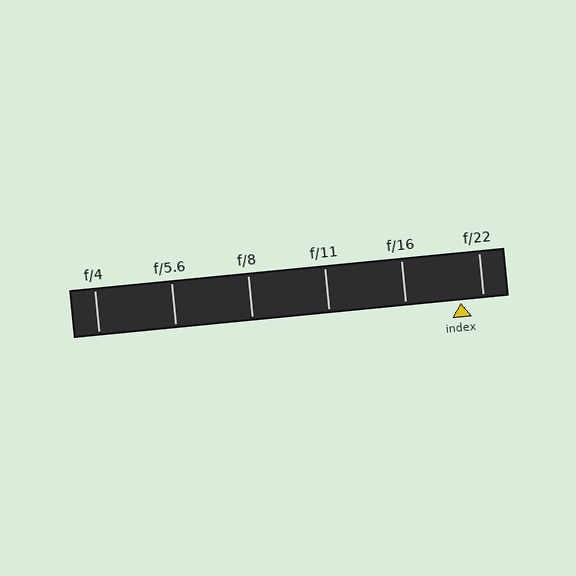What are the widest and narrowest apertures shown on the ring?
The widest aperture shown is f/4 and the narrowest is f/22.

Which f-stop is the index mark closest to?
The index mark is closest to f/22.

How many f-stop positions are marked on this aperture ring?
There are 6 f-stop positions marked.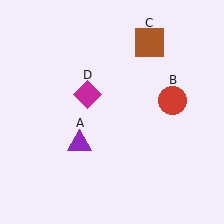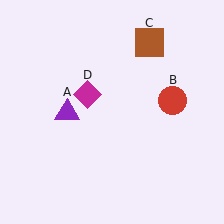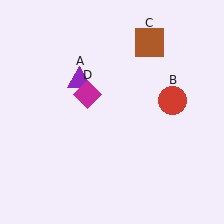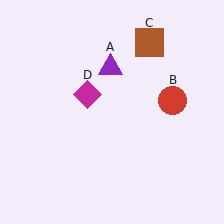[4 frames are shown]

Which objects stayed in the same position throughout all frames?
Red circle (object B) and brown square (object C) and magenta diamond (object D) remained stationary.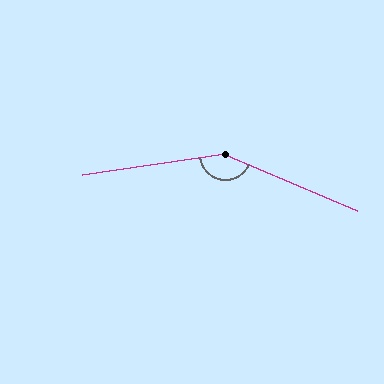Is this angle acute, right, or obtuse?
It is obtuse.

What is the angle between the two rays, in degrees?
Approximately 148 degrees.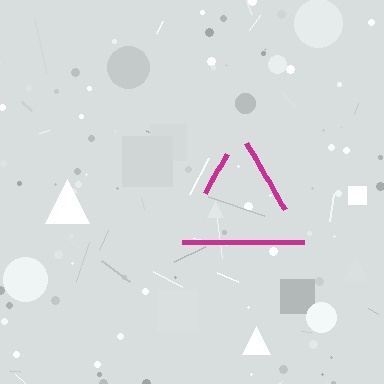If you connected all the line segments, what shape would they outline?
They would outline a triangle.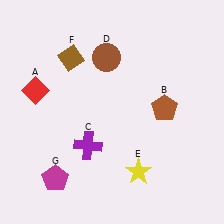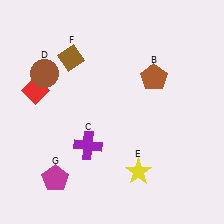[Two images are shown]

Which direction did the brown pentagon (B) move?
The brown pentagon (B) moved up.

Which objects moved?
The objects that moved are: the brown pentagon (B), the brown circle (D).